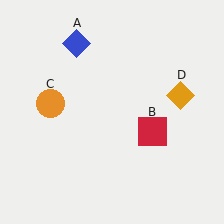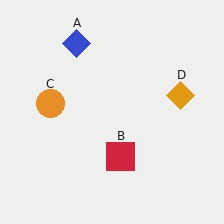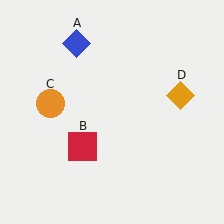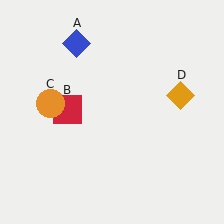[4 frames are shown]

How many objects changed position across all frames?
1 object changed position: red square (object B).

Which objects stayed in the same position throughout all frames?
Blue diamond (object A) and orange circle (object C) and orange diamond (object D) remained stationary.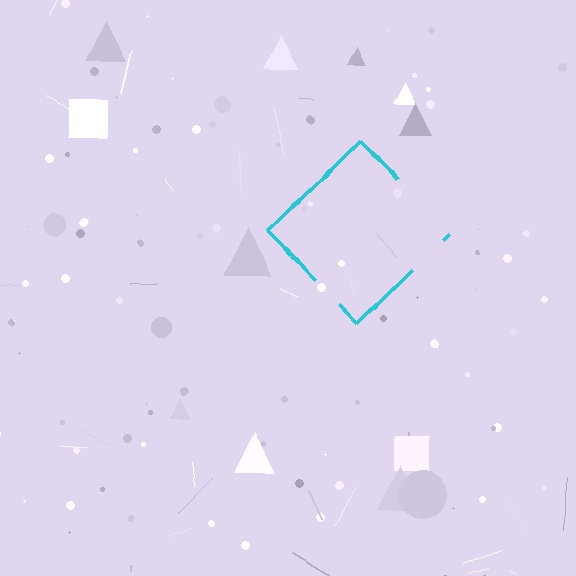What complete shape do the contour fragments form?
The contour fragments form a diamond.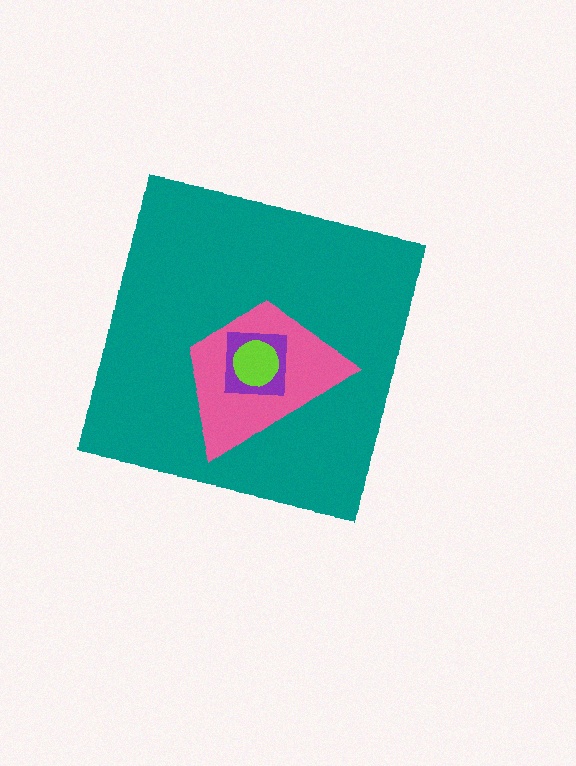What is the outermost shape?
The teal square.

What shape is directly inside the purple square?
The lime circle.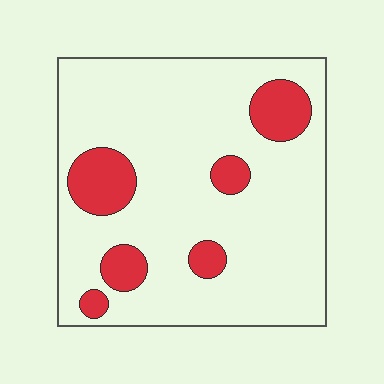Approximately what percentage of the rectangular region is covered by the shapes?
Approximately 15%.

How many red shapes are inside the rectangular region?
6.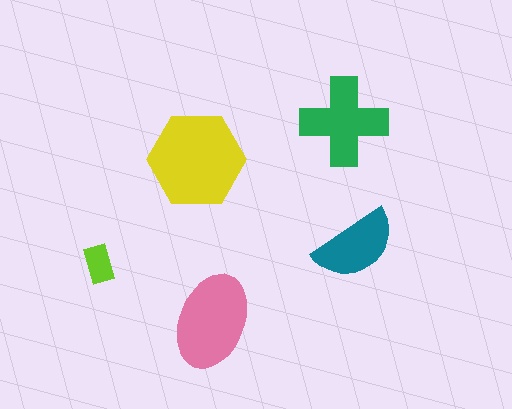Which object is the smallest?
The lime rectangle.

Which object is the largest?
The yellow hexagon.